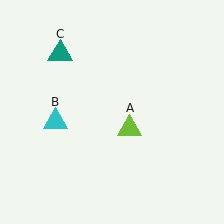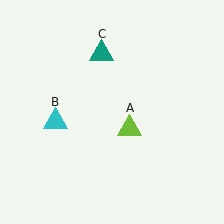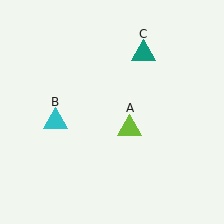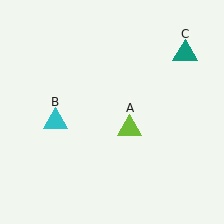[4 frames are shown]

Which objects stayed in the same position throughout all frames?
Lime triangle (object A) and cyan triangle (object B) remained stationary.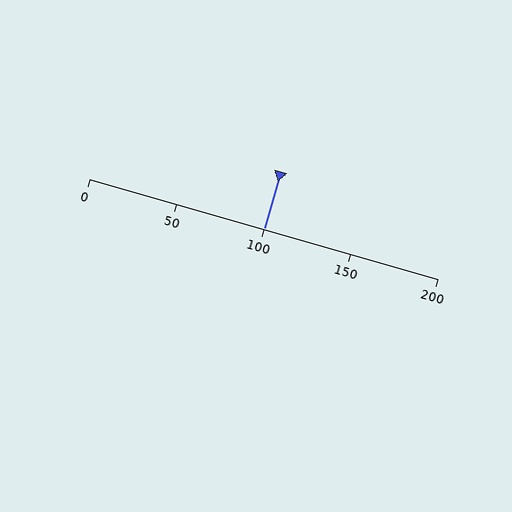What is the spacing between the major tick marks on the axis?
The major ticks are spaced 50 apart.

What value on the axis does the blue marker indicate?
The marker indicates approximately 100.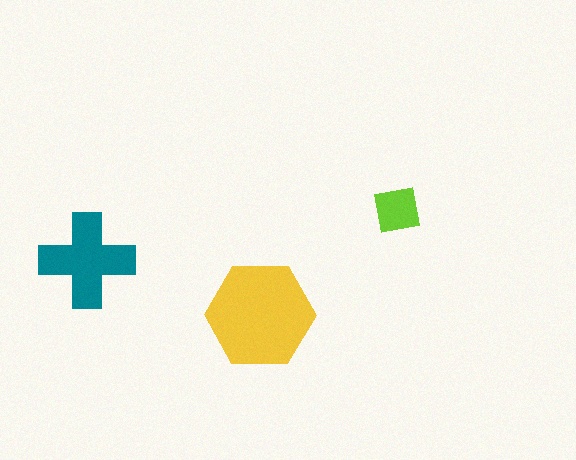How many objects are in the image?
There are 3 objects in the image.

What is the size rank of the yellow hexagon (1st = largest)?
1st.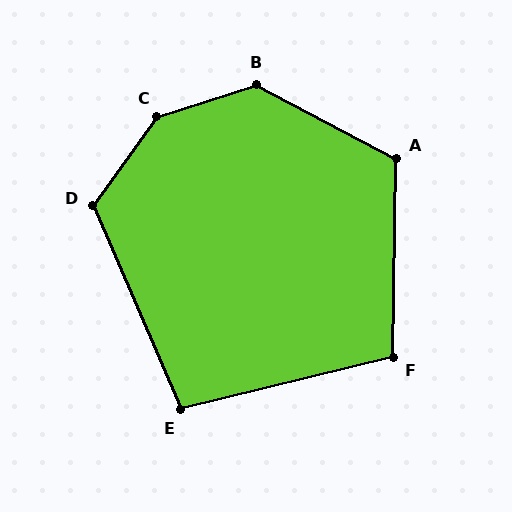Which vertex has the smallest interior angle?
E, at approximately 100 degrees.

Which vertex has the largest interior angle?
C, at approximately 144 degrees.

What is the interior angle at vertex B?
Approximately 135 degrees (obtuse).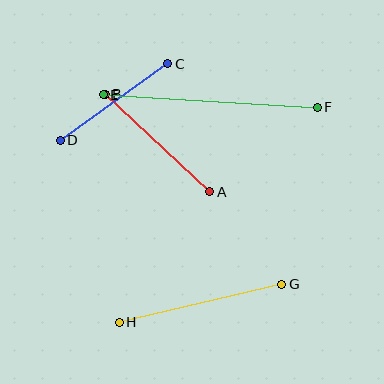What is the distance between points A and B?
The distance is approximately 143 pixels.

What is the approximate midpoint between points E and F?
The midpoint is at approximately (210, 101) pixels.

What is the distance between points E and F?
The distance is approximately 214 pixels.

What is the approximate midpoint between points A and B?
The midpoint is at approximately (158, 143) pixels.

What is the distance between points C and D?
The distance is approximately 132 pixels.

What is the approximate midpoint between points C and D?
The midpoint is at approximately (114, 102) pixels.